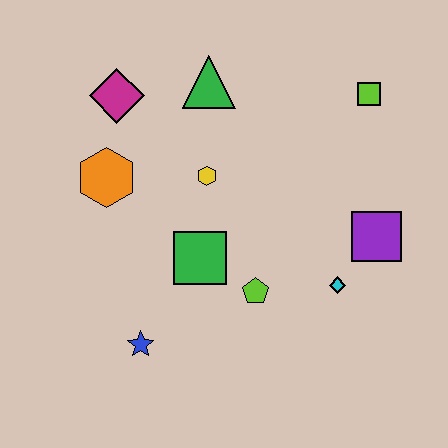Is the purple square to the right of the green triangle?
Yes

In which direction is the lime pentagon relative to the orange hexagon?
The lime pentagon is to the right of the orange hexagon.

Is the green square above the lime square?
No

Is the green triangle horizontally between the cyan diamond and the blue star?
Yes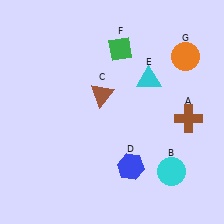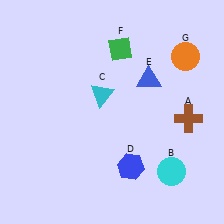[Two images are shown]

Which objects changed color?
C changed from brown to cyan. E changed from cyan to blue.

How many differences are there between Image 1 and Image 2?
There are 2 differences between the two images.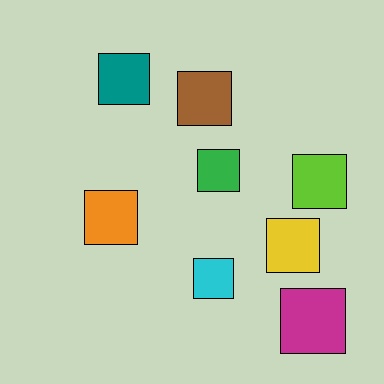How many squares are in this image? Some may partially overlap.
There are 8 squares.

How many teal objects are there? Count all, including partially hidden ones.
There is 1 teal object.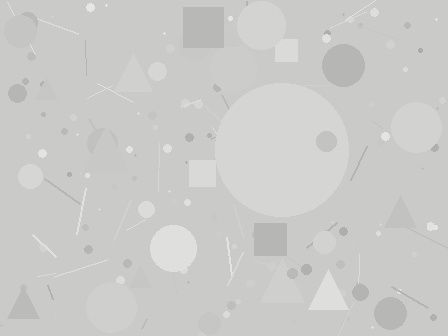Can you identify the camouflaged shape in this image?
The camouflaged shape is a circle.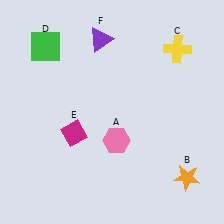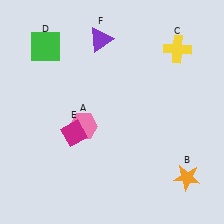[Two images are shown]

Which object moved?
The pink hexagon (A) moved left.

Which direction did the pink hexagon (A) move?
The pink hexagon (A) moved left.